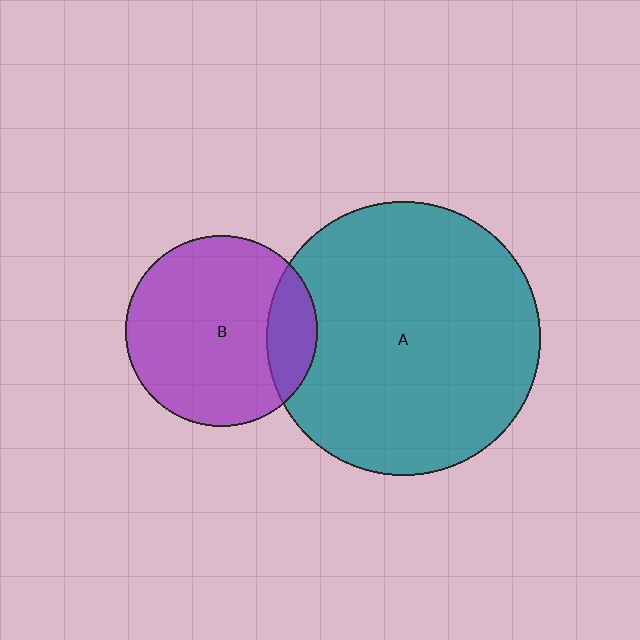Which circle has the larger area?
Circle A (teal).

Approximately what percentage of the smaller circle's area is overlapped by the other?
Approximately 15%.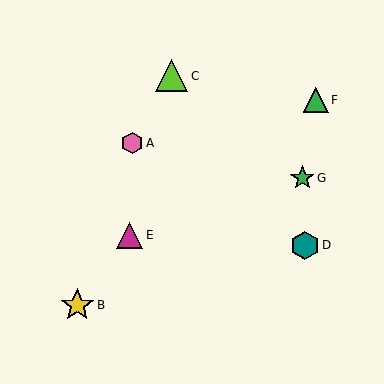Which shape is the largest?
The yellow star (labeled B) is the largest.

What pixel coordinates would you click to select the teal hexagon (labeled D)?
Click at (305, 245) to select the teal hexagon D.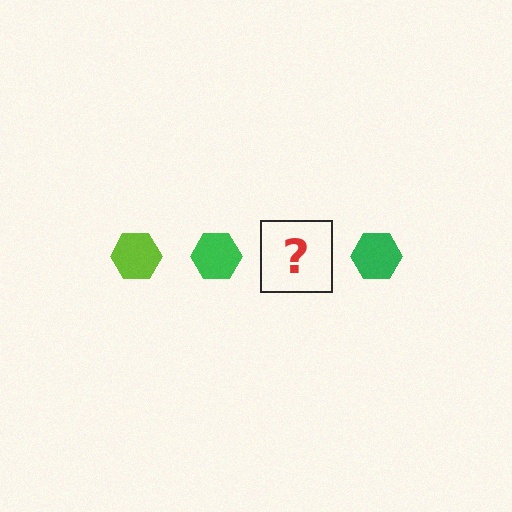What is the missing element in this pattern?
The missing element is a lime hexagon.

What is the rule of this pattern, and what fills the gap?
The rule is that the pattern cycles through lime, green hexagons. The gap should be filled with a lime hexagon.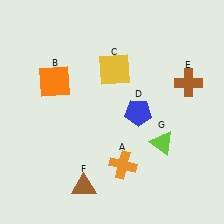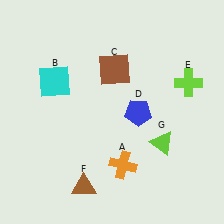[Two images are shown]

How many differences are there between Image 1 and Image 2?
There are 3 differences between the two images.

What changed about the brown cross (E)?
In Image 1, E is brown. In Image 2, it changed to lime.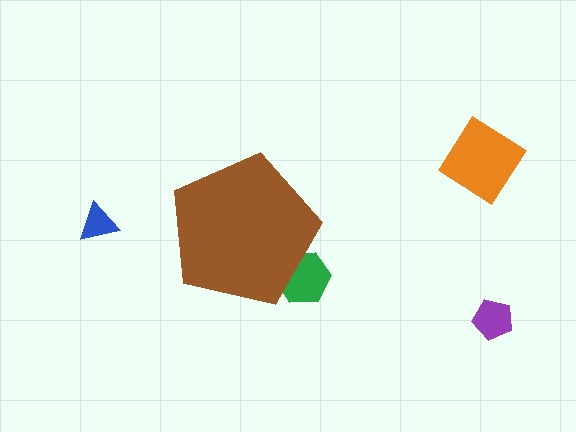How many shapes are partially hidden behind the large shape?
1 shape is partially hidden.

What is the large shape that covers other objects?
A brown pentagon.